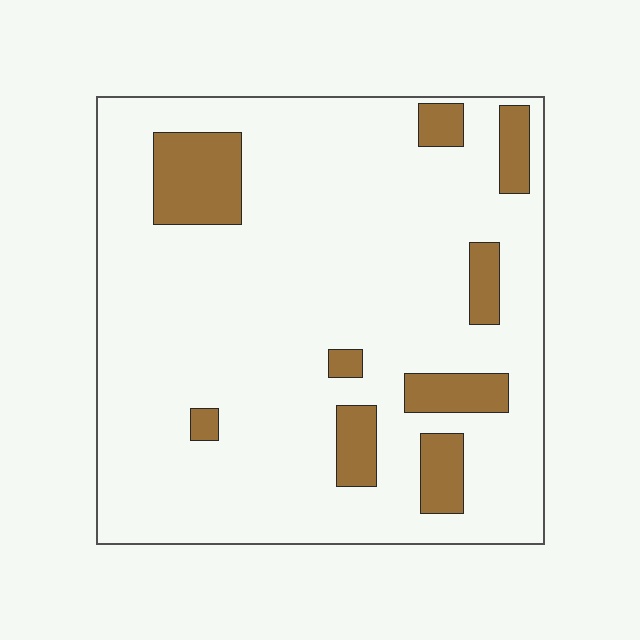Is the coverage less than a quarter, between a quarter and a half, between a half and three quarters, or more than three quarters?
Less than a quarter.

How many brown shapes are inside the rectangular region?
9.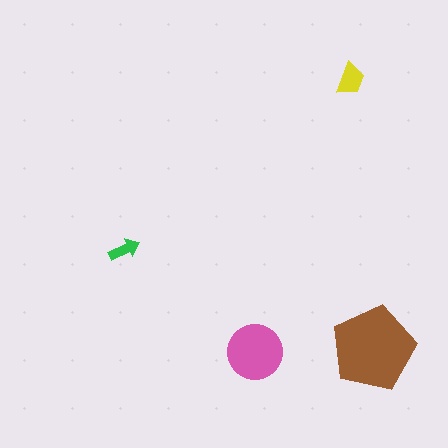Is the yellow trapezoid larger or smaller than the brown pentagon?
Smaller.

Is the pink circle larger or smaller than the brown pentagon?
Smaller.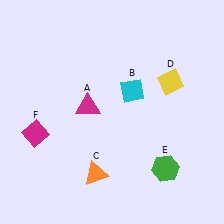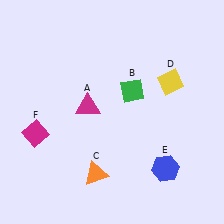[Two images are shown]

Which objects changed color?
B changed from cyan to green. E changed from green to blue.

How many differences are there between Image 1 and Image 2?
There are 2 differences between the two images.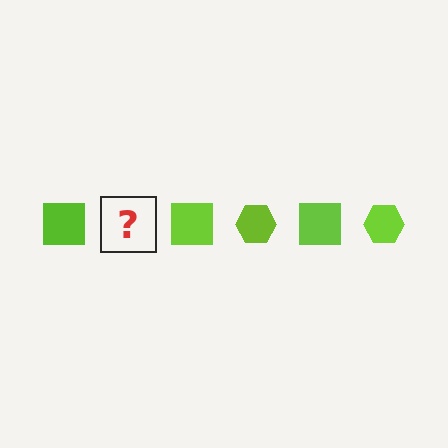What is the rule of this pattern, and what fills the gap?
The rule is that the pattern cycles through square, hexagon shapes in lime. The gap should be filled with a lime hexagon.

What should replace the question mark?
The question mark should be replaced with a lime hexagon.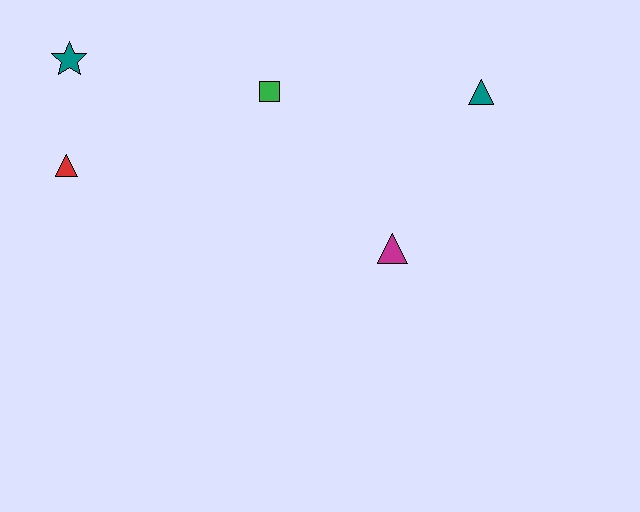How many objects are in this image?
There are 5 objects.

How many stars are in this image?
There is 1 star.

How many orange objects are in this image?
There are no orange objects.